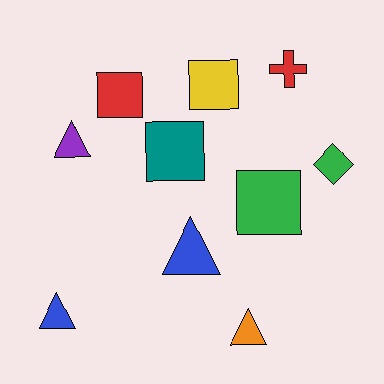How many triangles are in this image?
There are 4 triangles.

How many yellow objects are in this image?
There is 1 yellow object.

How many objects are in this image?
There are 10 objects.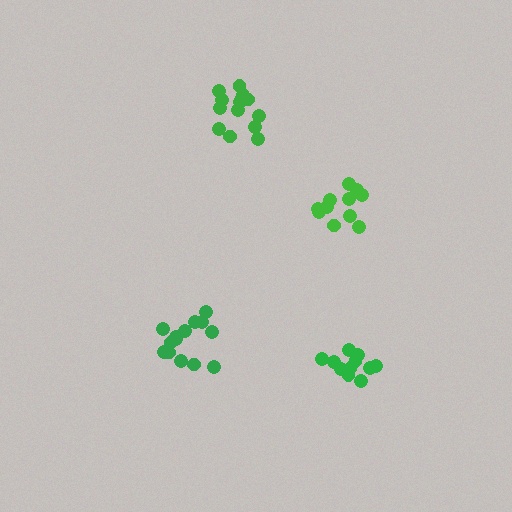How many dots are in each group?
Group 1: 11 dots, Group 2: 11 dots, Group 3: 14 dots, Group 4: 14 dots (50 total).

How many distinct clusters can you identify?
There are 4 distinct clusters.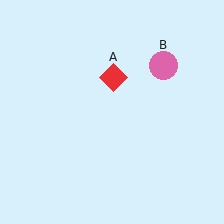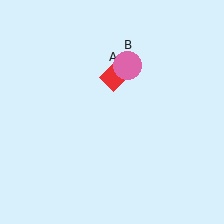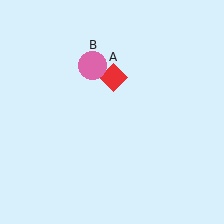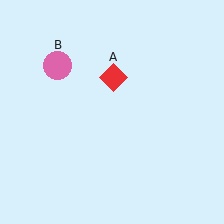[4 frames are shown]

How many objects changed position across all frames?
1 object changed position: pink circle (object B).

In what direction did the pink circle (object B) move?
The pink circle (object B) moved left.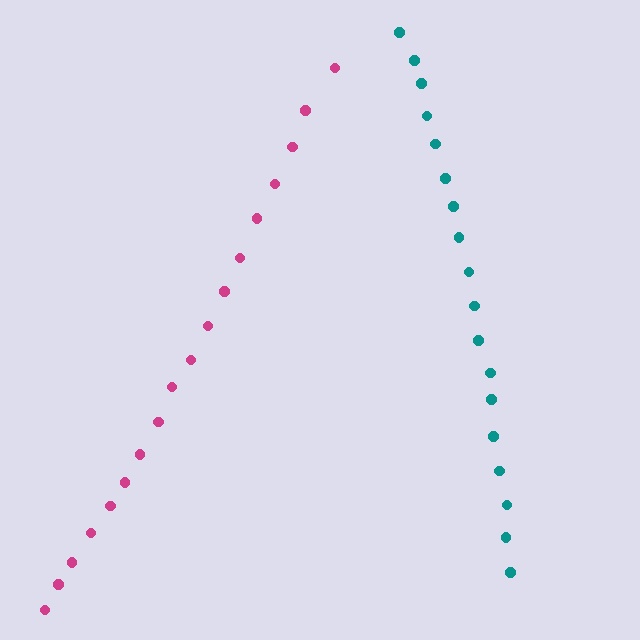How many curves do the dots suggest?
There are 2 distinct paths.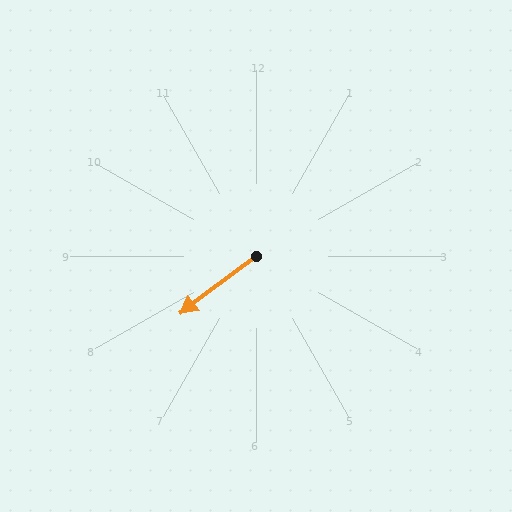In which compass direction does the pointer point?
Southwest.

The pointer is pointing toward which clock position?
Roughly 8 o'clock.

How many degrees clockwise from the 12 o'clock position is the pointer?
Approximately 233 degrees.